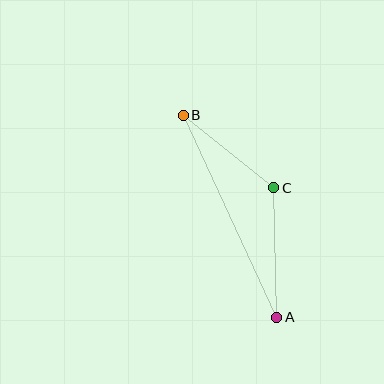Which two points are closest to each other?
Points B and C are closest to each other.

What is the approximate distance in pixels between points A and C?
The distance between A and C is approximately 129 pixels.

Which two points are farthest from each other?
Points A and B are farthest from each other.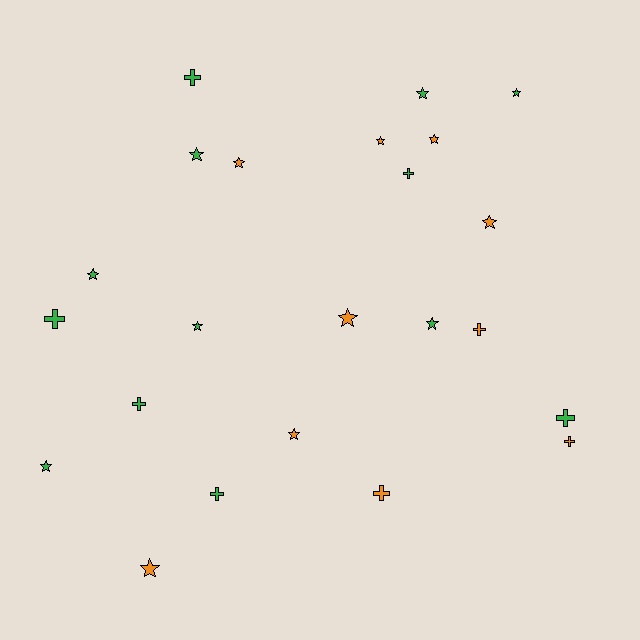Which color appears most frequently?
Green, with 13 objects.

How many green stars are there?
There are 7 green stars.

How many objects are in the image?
There are 23 objects.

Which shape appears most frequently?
Star, with 14 objects.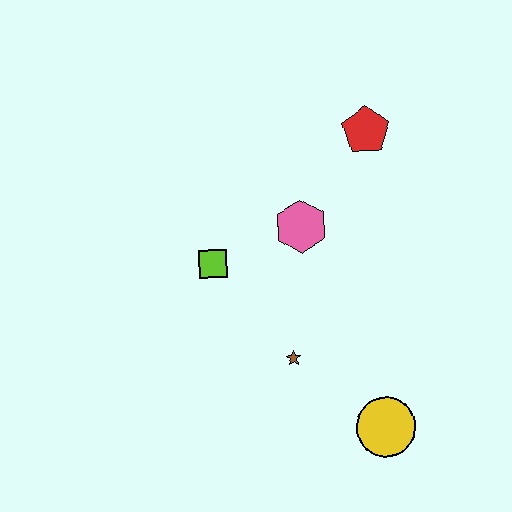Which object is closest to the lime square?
The pink hexagon is closest to the lime square.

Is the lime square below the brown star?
No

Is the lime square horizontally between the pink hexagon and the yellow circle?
No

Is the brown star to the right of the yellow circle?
No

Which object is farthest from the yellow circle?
The red pentagon is farthest from the yellow circle.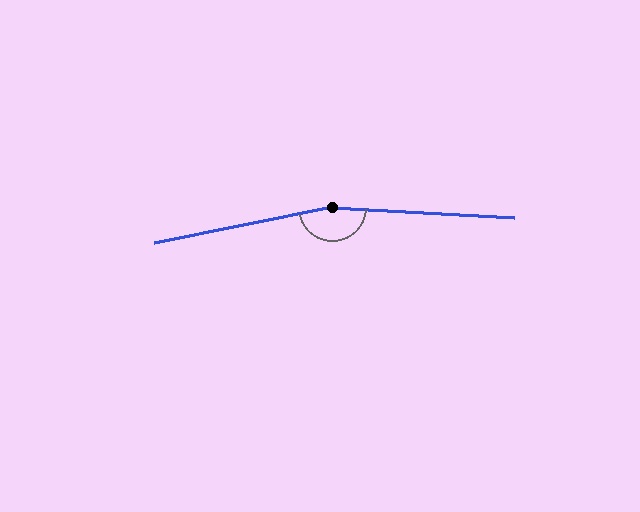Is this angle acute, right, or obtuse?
It is obtuse.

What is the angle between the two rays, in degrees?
Approximately 166 degrees.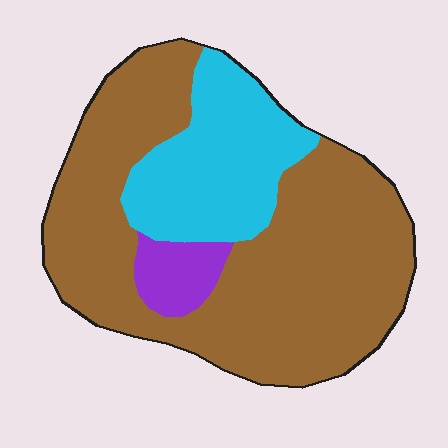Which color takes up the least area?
Purple, at roughly 5%.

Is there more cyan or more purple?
Cyan.